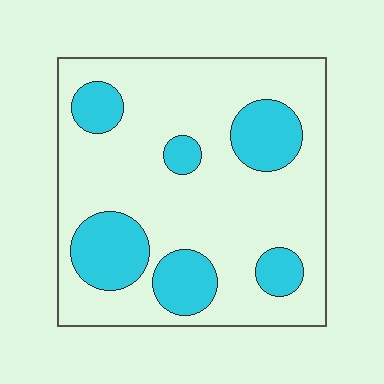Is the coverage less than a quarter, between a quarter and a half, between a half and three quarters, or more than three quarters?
Less than a quarter.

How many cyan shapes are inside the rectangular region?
6.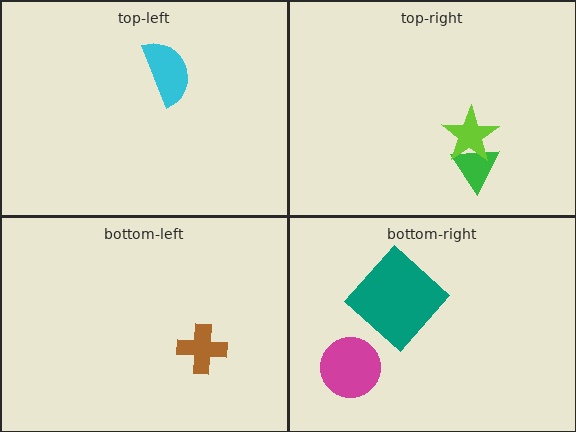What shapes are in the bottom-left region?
The brown cross.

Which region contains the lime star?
The top-right region.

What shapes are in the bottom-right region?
The magenta circle, the teal diamond.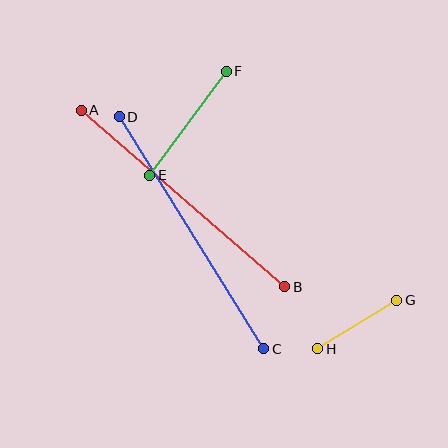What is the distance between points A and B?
The distance is approximately 270 pixels.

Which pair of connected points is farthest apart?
Points C and D are farthest apart.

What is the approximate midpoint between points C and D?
The midpoint is at approximately (192, 233) pixels.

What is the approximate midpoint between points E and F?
The midpoint is at approximately (188, 123) pixels.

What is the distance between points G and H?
The distance is approximately 93 pixels.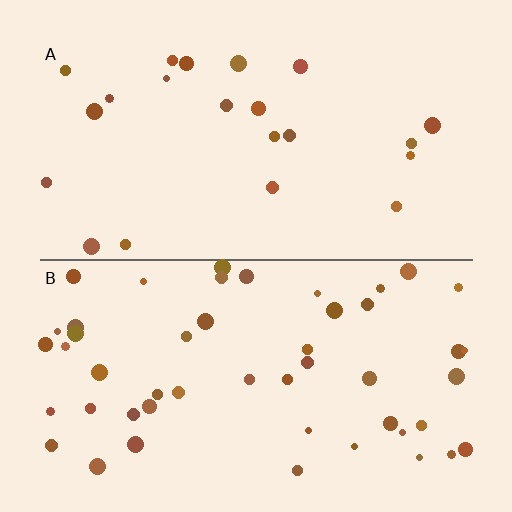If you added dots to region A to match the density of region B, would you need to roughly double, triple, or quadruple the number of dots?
Approximately double.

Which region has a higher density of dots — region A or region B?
B (the bottom).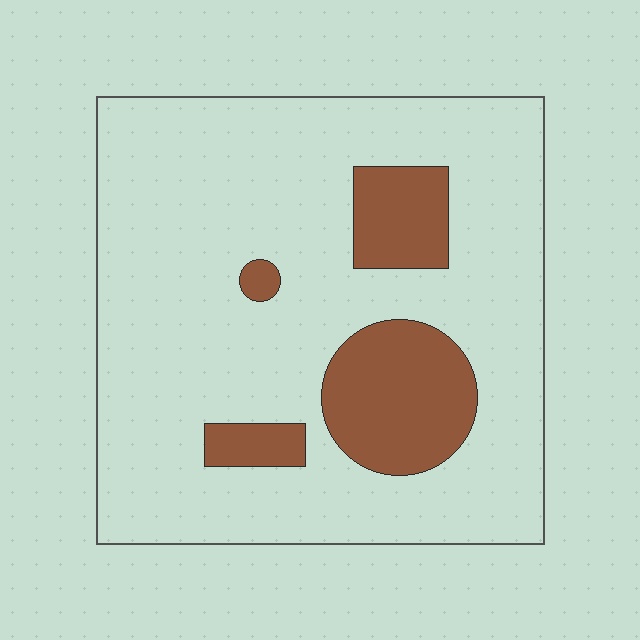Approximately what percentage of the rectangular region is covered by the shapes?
Approximately 15%.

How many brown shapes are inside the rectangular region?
4.